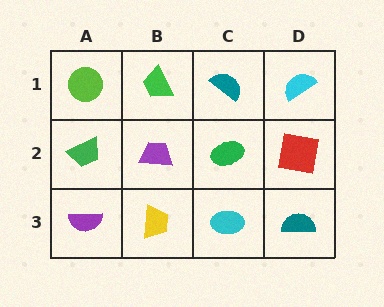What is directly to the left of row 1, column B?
A lime circle.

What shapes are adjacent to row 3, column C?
A green ellipse (row 2, column C), a yellow trapezoid (row 3, column B), a teal semicircle (row 3, column D).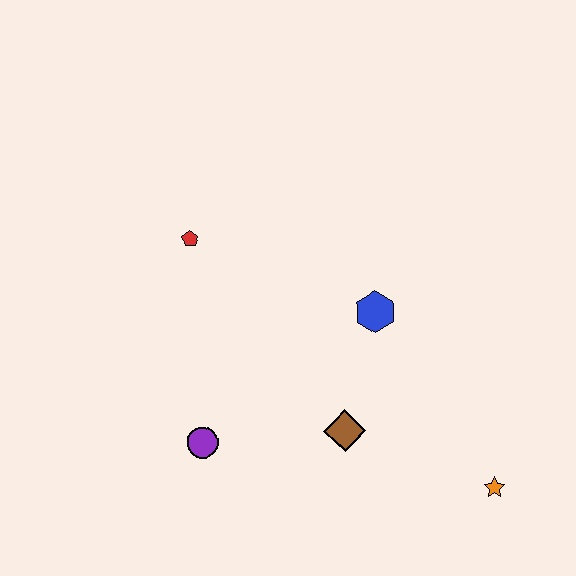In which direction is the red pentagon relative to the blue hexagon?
The red pentagon is to the left of the blue hexagon.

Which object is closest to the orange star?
The brown diamond is closest to the orange star.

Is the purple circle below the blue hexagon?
Yes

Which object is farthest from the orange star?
The red pentagon is farthest from the orange star.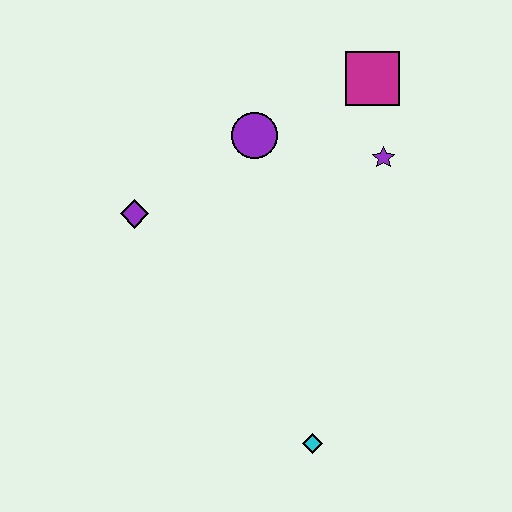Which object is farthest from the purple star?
The cyan diamond is farthest from the purple star.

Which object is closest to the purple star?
The magenta square is closest to the purple star.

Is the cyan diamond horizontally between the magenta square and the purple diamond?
Yes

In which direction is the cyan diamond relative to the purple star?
The cyan diamond is below the purple star.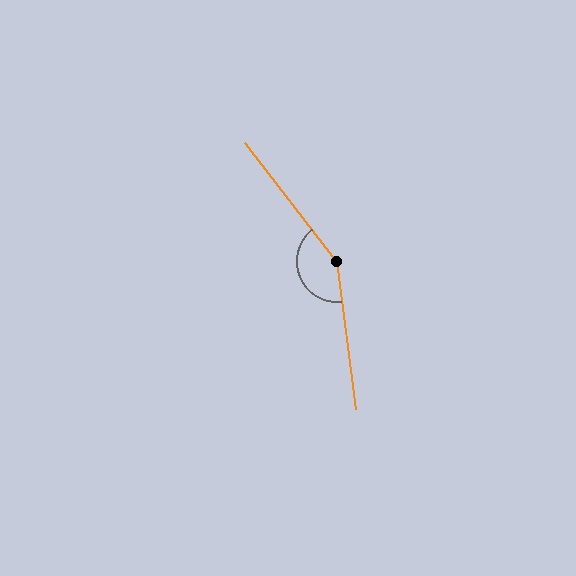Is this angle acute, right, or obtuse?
It is obtuse.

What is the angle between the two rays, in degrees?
Approximately 150 degrees.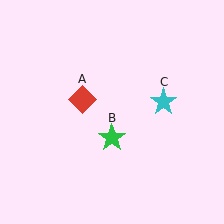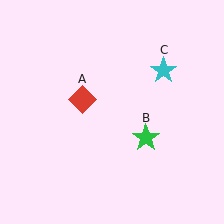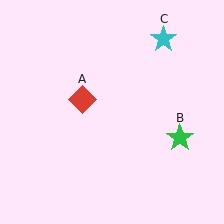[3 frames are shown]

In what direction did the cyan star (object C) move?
The cyan star (object C) moved up.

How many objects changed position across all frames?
2 objects changed position: green star (object B), cyan star (object C).